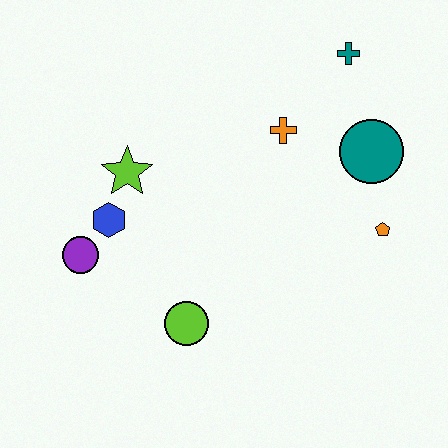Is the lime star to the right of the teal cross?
No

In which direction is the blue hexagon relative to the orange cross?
The blue hexagon is to the left of the orange cross.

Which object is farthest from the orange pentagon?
The purple circle is farthest from the orange pentagon.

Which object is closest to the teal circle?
The orange pentagon is closest to the teal circle.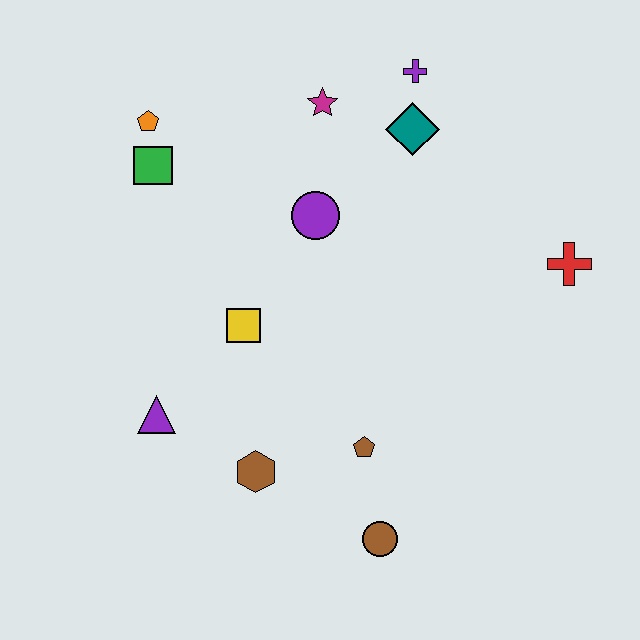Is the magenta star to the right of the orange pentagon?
Yes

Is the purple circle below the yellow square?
No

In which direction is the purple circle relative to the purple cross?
The purple circle is below the purple cross.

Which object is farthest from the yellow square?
The red cross is farthest from the yellow square.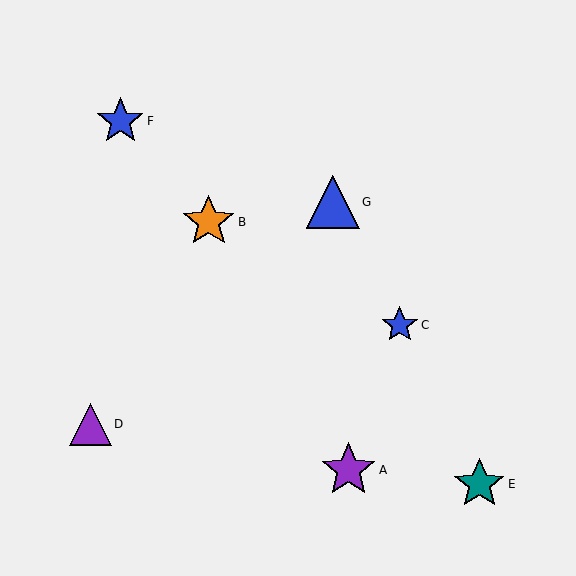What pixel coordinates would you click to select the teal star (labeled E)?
Click at (479, 484) to select the teal star E.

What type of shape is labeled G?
Shape G is a blue triangle.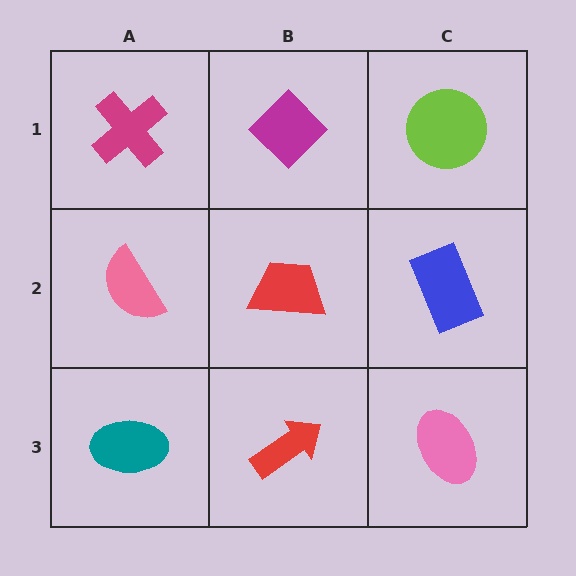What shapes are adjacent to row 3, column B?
A red trapezoid (row 2, column B), a teal ellipse (row 3, column A), a pink ellipse (row 3, column C).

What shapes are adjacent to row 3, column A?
A pink semicircle (row 2, column A), a red arrow (row 3, column B).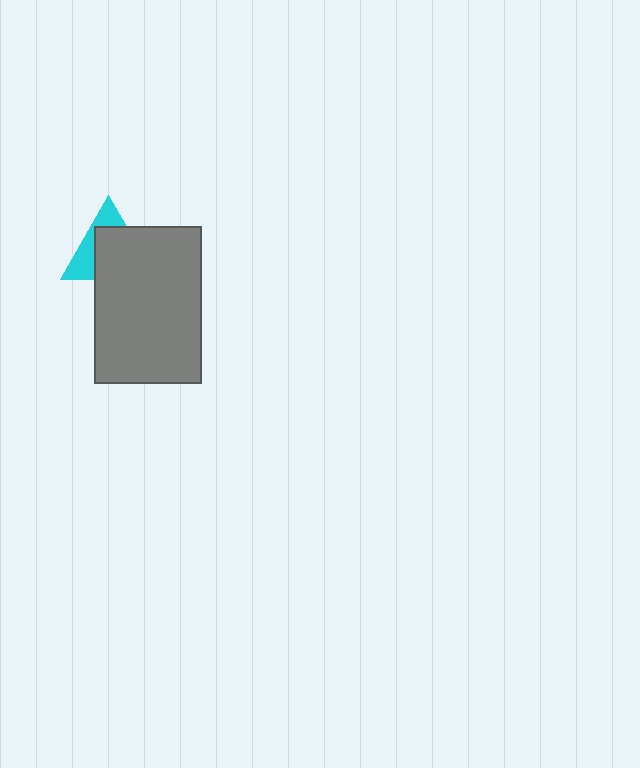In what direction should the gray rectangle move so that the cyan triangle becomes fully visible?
The gray rectangle should move toward the lower-right. That is the shortest direction to clear the overlap and leave the cyan triangle fully visible.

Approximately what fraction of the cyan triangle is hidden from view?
Roughly 63% of the cyan triangle is hidden behind the gray rectangle.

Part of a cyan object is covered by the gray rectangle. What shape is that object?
It is a triangle.